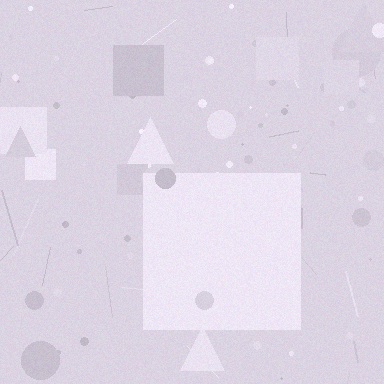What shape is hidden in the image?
A square is hidden in the image.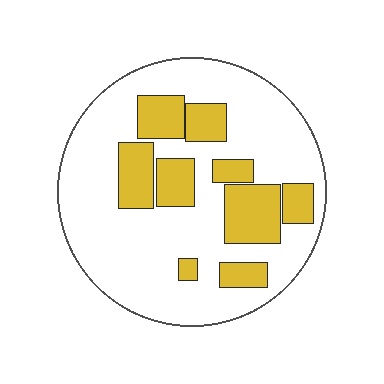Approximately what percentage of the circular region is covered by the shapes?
Approximately 25%.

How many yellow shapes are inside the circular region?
9.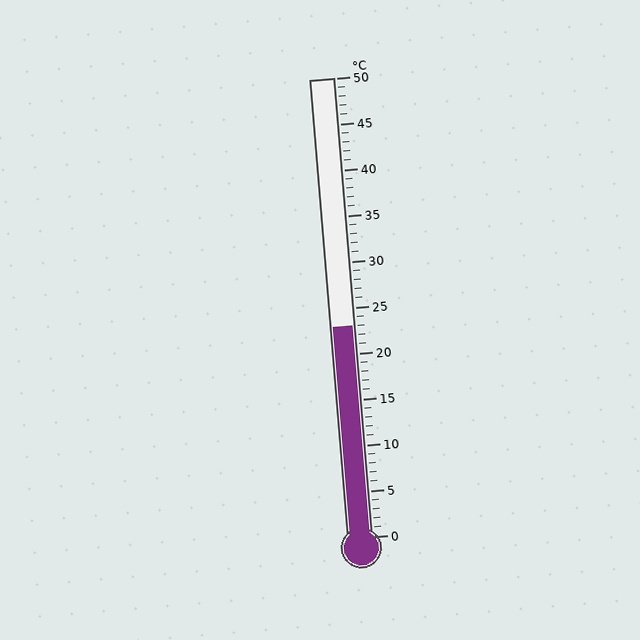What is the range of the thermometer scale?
The thermometer scale ranges from 0°C to 50°C.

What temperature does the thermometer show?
The thermometer shows approximately 23°C.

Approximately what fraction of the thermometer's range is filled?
The thermometer is filled to approximately 45% of its range.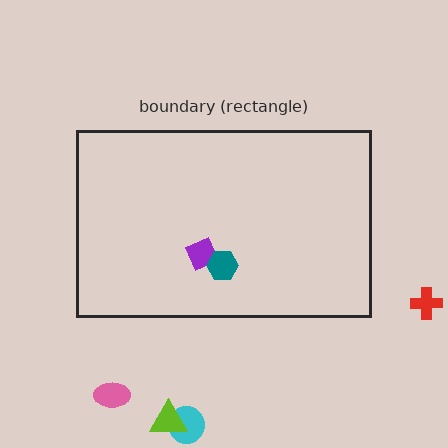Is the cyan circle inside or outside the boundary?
Outside.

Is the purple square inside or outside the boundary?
Inside.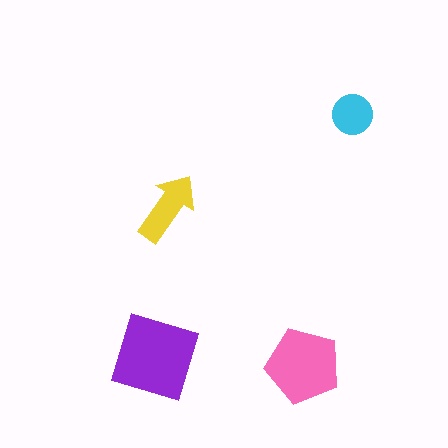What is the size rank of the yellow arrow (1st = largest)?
3rd.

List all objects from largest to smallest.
The purple diamond, the pink pentagon, the yellow arrow, the cyan circle.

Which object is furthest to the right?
The cyan circle is rightmost.